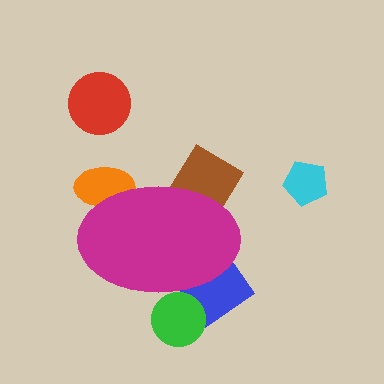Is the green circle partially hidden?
Yes, the green circle is partially hidden behind the magenta ellipse.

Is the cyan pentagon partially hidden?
No, the cyan pentagon is fully visible.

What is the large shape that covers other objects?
A magenta ellipse.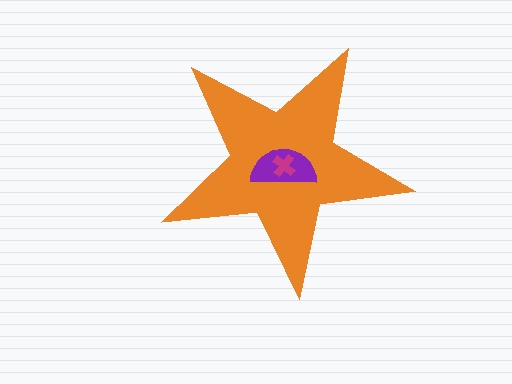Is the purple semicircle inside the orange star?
Yes.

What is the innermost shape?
The magenta cross.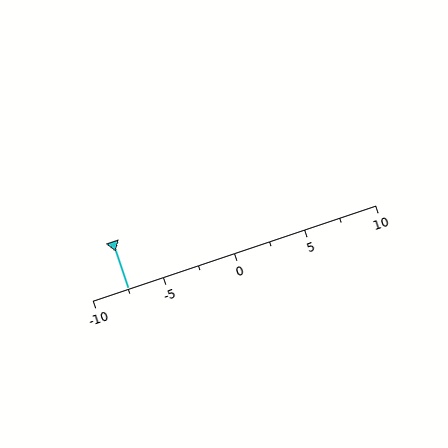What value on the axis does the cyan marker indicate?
The marker indicates approximately -7.5.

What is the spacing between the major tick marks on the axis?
The major ticks are spaced 5 apart.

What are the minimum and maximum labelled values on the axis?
The axis runs from -10 to 10.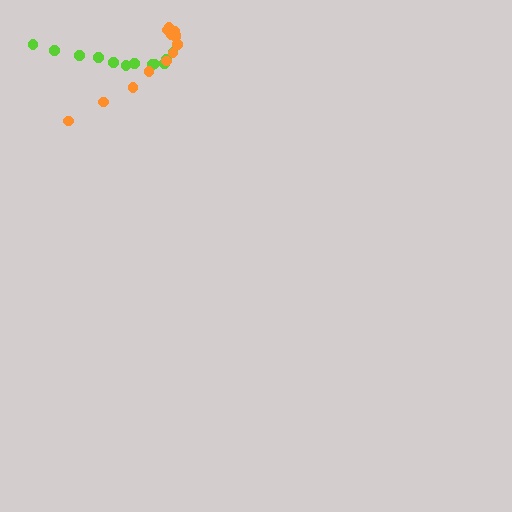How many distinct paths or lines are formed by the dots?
There are 2 distinct paths.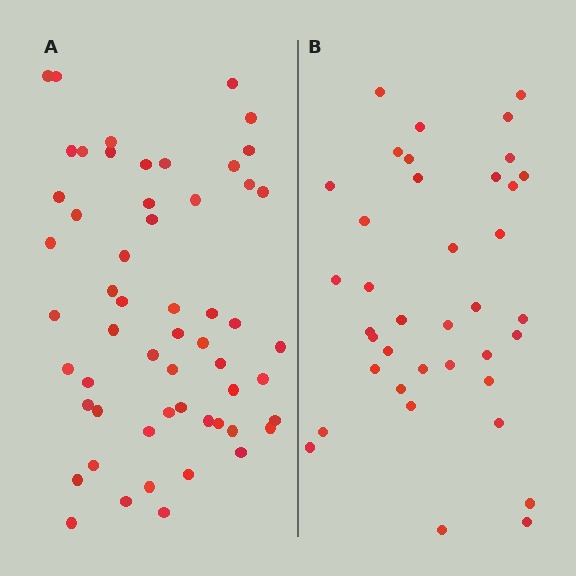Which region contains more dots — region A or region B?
Region A (the left region) has more dots.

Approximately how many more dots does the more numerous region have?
Region A has approximately 20 more dots than region B.